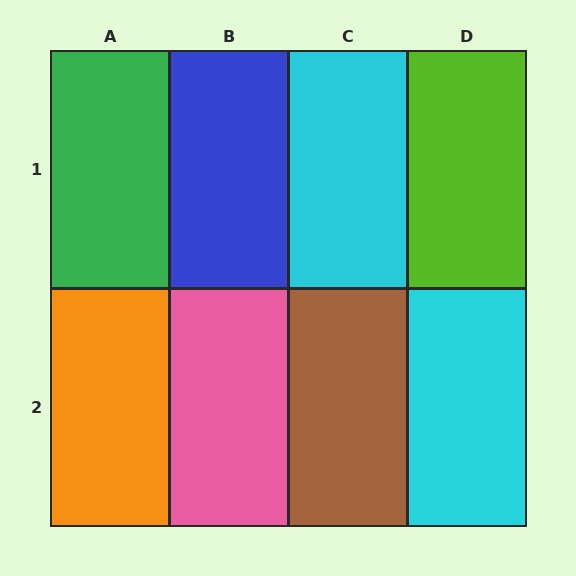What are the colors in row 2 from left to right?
Orange, pink, brown, cyan.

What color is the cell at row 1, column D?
Lime.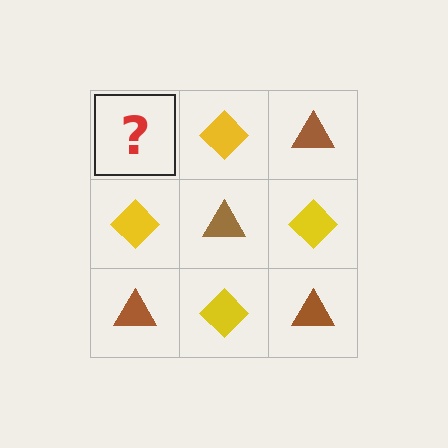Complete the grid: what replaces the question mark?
The question mark should be replaced with a brown triangle.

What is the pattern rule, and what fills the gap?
The rule is that it alternates brown triangle and yellow diamond in a checkerboard pattern. The gap should be filled with a brown triangle.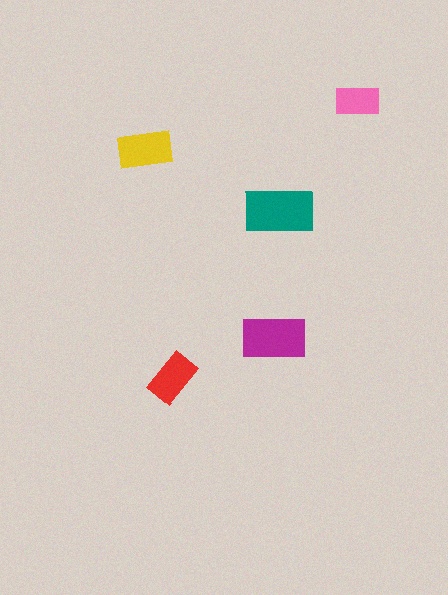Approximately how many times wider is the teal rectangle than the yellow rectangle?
About 1.5 times wider.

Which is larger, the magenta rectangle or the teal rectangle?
The teal one.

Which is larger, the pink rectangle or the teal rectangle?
The teal one.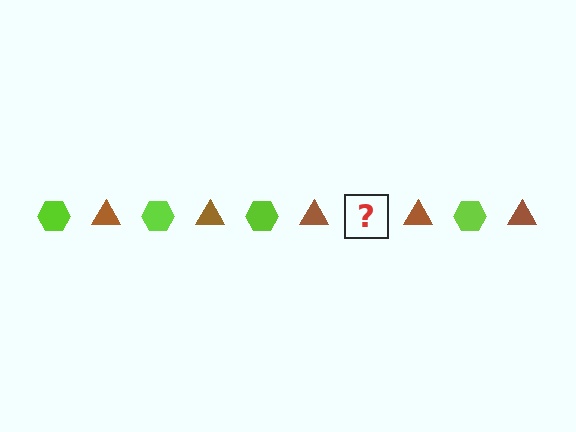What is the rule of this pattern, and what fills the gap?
The rule is that the pattern alternates between lime hexagon and brown triangle. The gap should be filled with a lime hexagon.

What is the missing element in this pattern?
The missing element is a lime hexagon.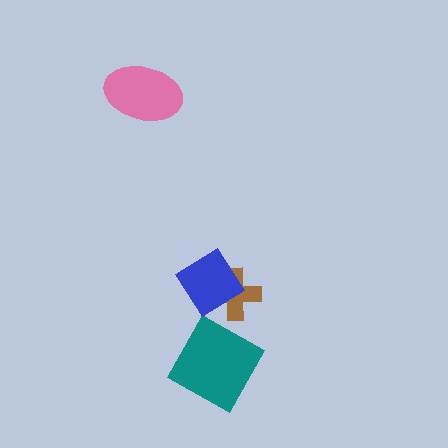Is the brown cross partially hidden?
Yes, it is partially covered by another shape.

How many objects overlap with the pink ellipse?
0 objects overlap with the pink ellipse.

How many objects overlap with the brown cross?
1 object overlaps with the brown cross.